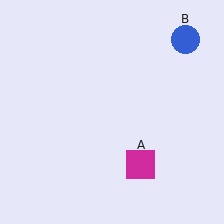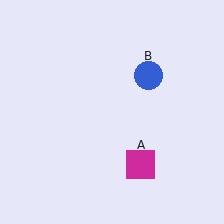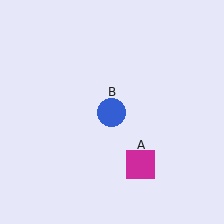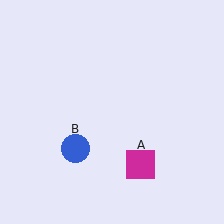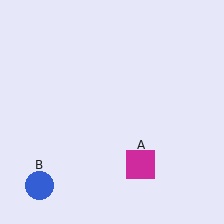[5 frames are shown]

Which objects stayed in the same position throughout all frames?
Magenta square (object A) remained stationary.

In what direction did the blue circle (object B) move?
The blue circle (object B) moved down and to the left.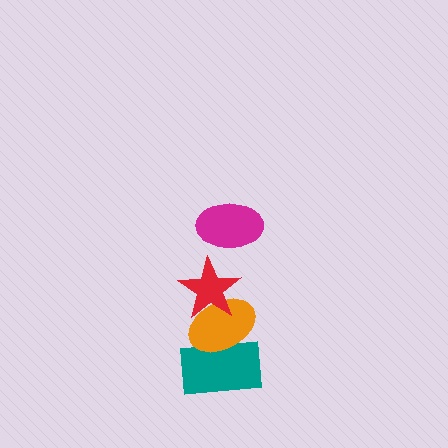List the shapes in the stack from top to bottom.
From top to bottom: the magenta ellipse, the red star, the orange ellipse, the teal rectangle.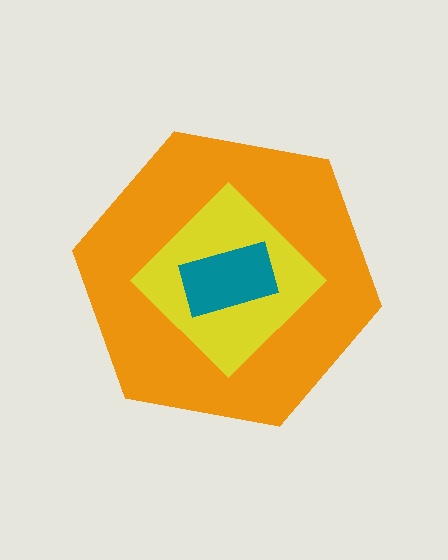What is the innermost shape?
The teal rectangle.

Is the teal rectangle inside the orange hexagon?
Yes.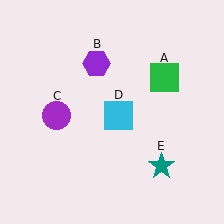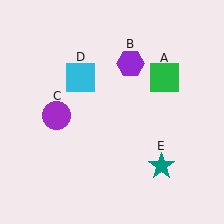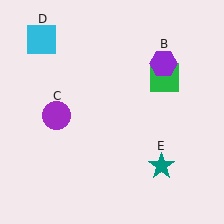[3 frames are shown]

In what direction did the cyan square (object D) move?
The cyan square (object D) moved up and to the left.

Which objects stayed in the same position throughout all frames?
Green square (object A) and purple circle (object C) and teal star (object E) remained stationary.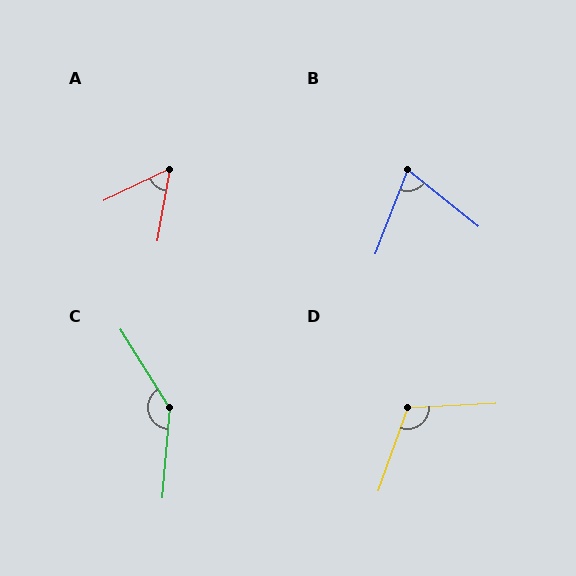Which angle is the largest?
C, at approximately 143 degrees.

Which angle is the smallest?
A, at approximately 54 degrees.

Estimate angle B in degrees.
Approximately 72 degrees.